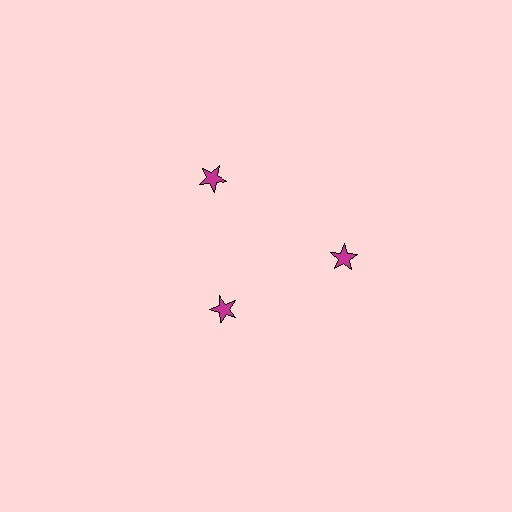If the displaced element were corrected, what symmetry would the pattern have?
It would have 3-fold rotational symmetry — the pattern would map onto itself every 120 degrees.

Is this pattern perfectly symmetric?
No. The 3 magenta stars are arranged in a ring, but one element near the 7 o'clock position is pulled inward toward the center, breaking the 3-fold rotational symmetry.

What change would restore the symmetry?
The symmetry would be restored by moving it outward, back onto the ring so that all 3 stars sit at equal angles and equal distance from the center.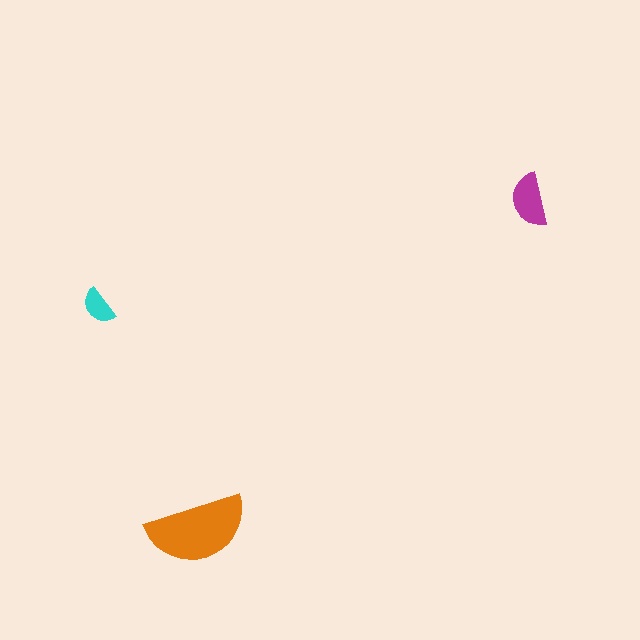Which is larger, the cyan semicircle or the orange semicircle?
The orange one.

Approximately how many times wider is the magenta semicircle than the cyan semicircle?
About 1.5 times wider.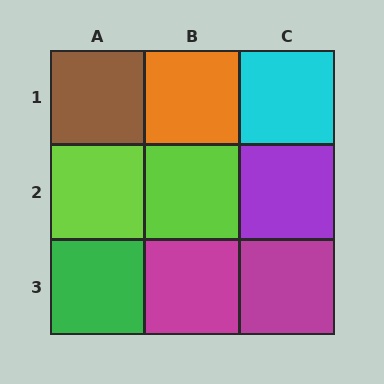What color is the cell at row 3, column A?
Green.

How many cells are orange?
1 cell is orange.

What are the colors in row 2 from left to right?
Lime, lime, purple.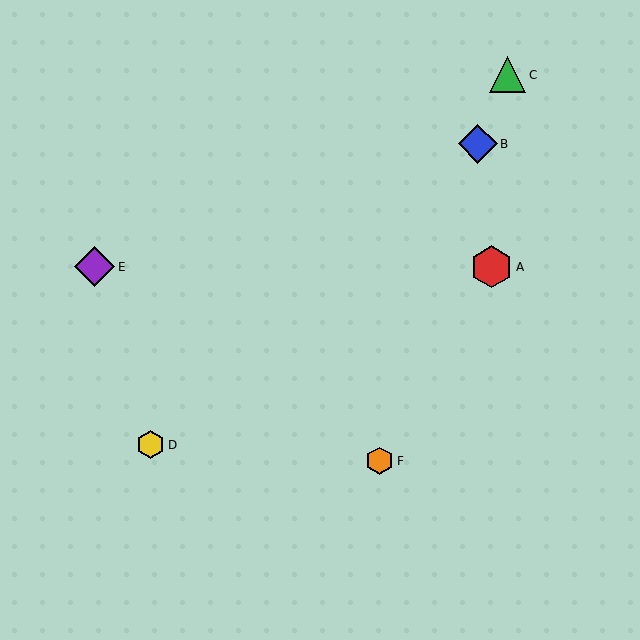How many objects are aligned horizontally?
2 objects (A, E) are aligned horizontally.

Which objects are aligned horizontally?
Objects A, E are aligned horizontally.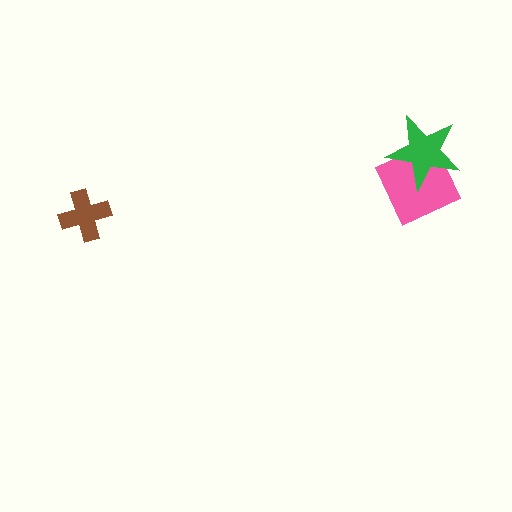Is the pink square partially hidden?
Yes, it is partially covered by another shape.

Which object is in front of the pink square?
The green star is in front of the pink square.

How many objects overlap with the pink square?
1 object overlaps with the pink square.